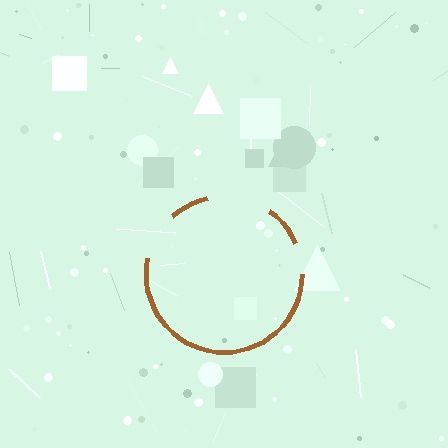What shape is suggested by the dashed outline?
The dashed outline suggests a circle.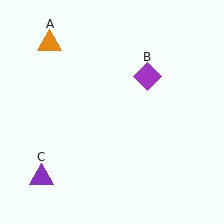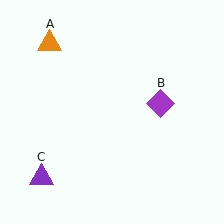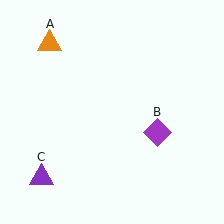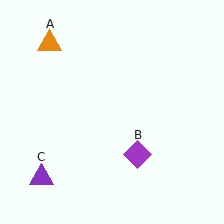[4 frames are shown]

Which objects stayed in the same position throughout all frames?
Orange triangle (object A) and purple triangle (object C) remained stationary.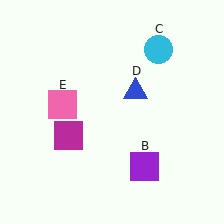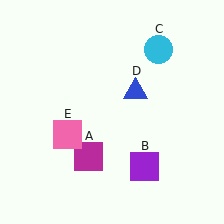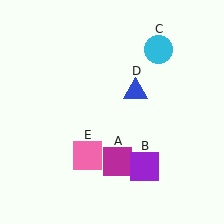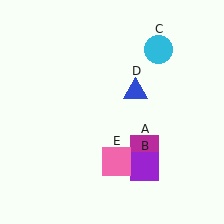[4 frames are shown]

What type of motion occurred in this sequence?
The magenta square (object A), pink square (object E) rotated counterclockwise around the center of the scene.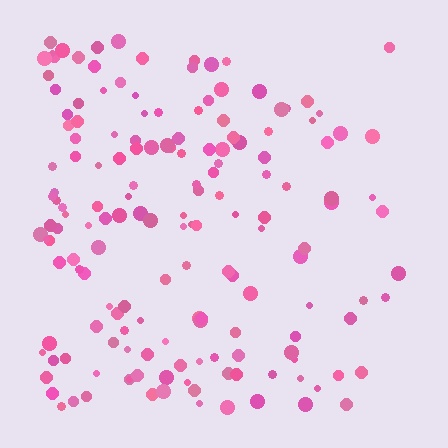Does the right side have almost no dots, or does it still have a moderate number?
Still a moderate number, just noticeably fewer than the left.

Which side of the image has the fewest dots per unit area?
The right.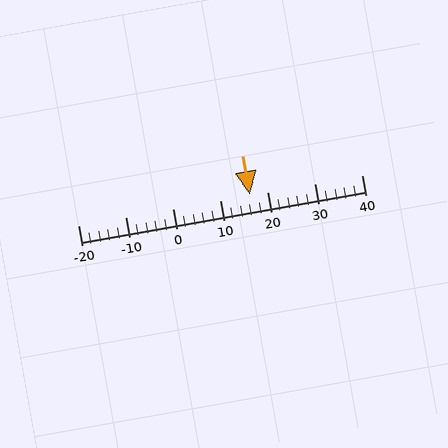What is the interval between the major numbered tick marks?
The major tick marks are spaced 10 units apart.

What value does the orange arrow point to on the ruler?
The orange arrow points to approximately 16.